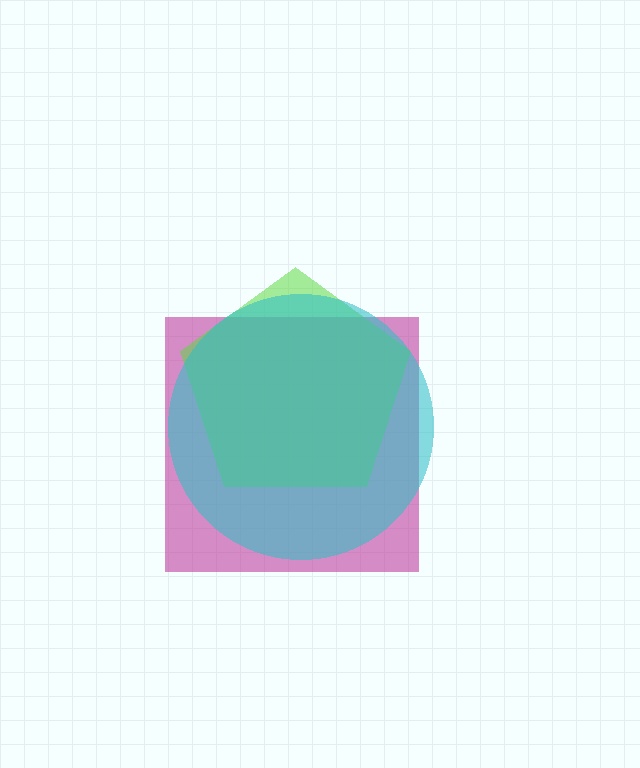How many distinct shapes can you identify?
There are 3 distinct shapes: a magenta square, a lime pentagon, a cyan circle.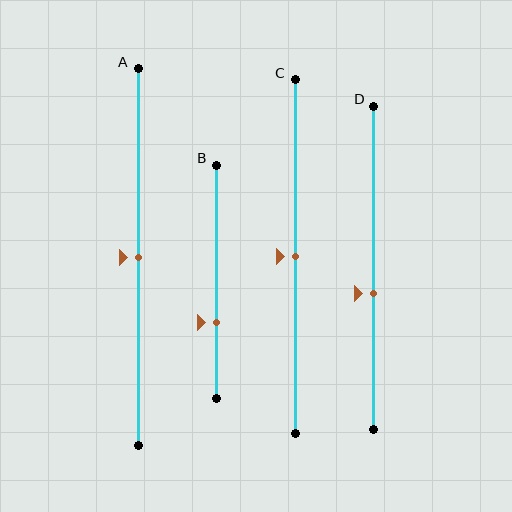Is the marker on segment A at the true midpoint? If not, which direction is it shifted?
Yes, the marker on segment A is at the true midpoint.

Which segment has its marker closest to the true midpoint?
Segment A has its marker closest to the true midpoint.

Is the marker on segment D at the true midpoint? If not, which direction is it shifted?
No, the marker on segment D is shifted downward by about 8% of the segment length.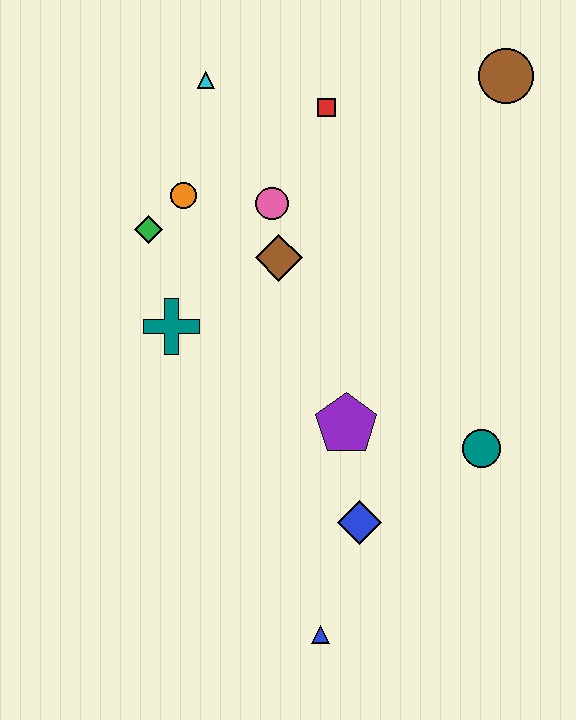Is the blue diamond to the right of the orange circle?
Yes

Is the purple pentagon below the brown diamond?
Yes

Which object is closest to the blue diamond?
The purple pentagon is closest to the blue diamond.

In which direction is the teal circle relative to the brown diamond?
The teal circle is to the right of the brown diamond.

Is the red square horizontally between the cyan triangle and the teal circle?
Yes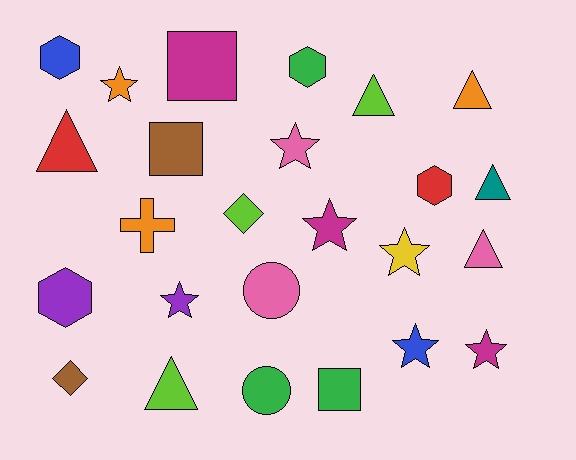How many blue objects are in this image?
There are 2 blue objects.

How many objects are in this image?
There are 25 objects.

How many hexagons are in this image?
There are 4 hexagons.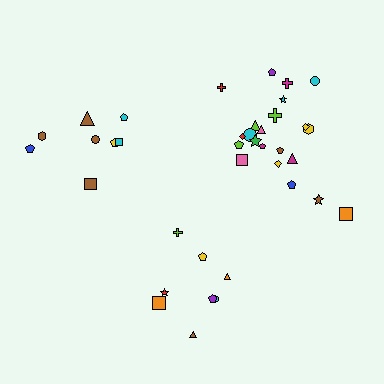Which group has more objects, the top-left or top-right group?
The top-right group.